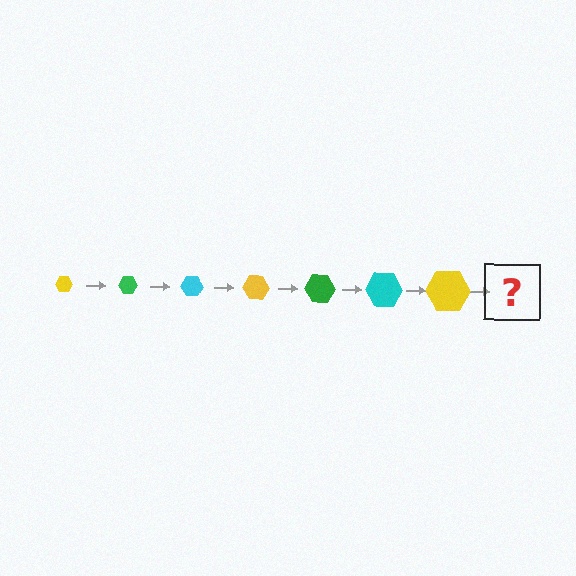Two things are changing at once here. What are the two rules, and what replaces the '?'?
The two rules are that the hexagon grows larger each step and the color cycles through yellow, green, and cyan. The '?' should be a green hexagon, larger than the previous one.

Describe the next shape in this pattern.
It should be a green hexagon, larger than the previous one.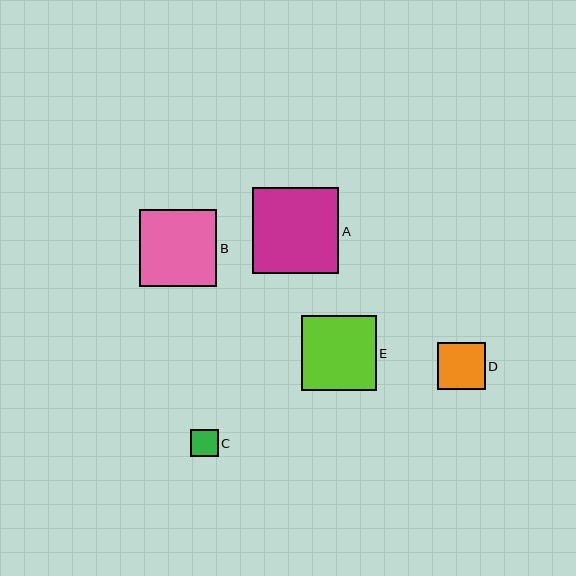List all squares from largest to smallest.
From largest to smallest: A, B, E, D, C.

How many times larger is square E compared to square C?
Square E is approximately 2.7 times the size of square C.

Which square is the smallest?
Square C is the smallest with a size of approximately 27 pixels.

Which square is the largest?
Square A is the largest with a size of approximately 86 pixels.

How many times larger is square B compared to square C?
Square B is approximately 2.8 times the size of square C.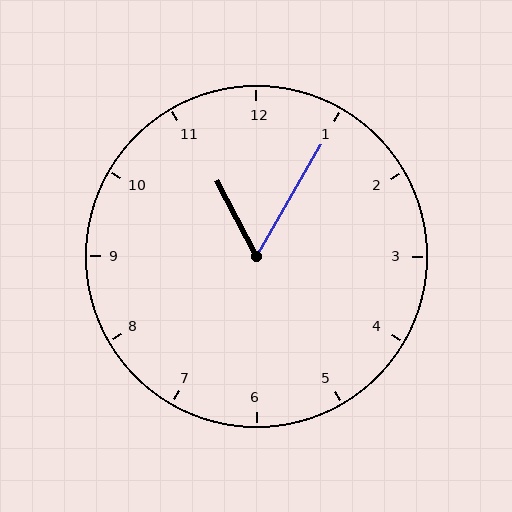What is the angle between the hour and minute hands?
Approximately 58 degrees.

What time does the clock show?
11:05.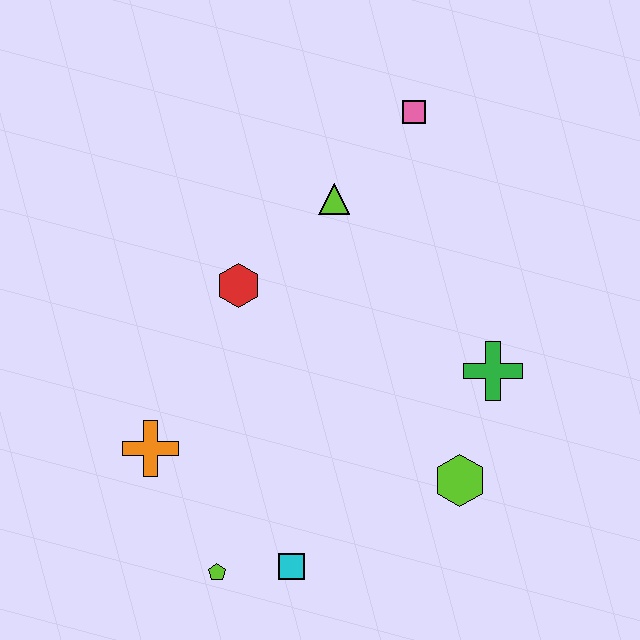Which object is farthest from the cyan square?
The pink square is farthest from the cyan square.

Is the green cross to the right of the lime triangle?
Yes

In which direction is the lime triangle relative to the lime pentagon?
The lime triangle is above the lime pentagon.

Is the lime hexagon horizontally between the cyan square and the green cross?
Yes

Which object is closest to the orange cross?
The lime pentagon is closest to the orange cross.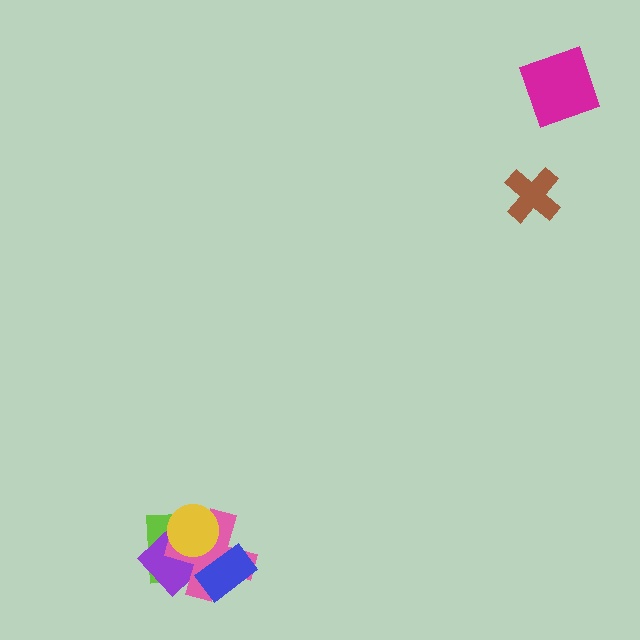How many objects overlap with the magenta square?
0 objects overlap with the magenta square.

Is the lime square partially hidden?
Yes, it is partially covered by another shape.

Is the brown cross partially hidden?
No, no other shape covers it.